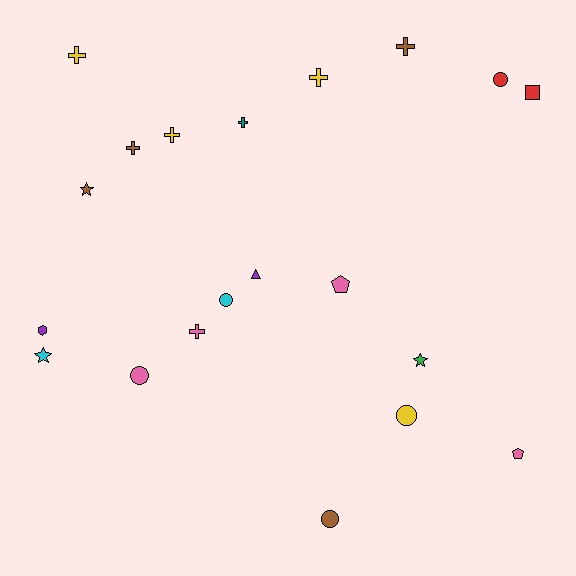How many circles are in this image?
There are 5 circles.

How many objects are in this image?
There are 20 objects.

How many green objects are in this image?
There is 1 green object.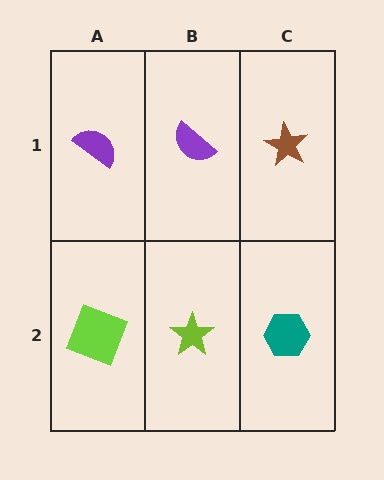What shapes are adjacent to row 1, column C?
A teal hexagon (row 2, column C), a purple semicircle (row 1, column B).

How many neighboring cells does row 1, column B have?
3.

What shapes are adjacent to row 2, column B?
A purple semicircle (row 1, column B), a lime square (row 2, column A), a teal hexagon (row 2, column C).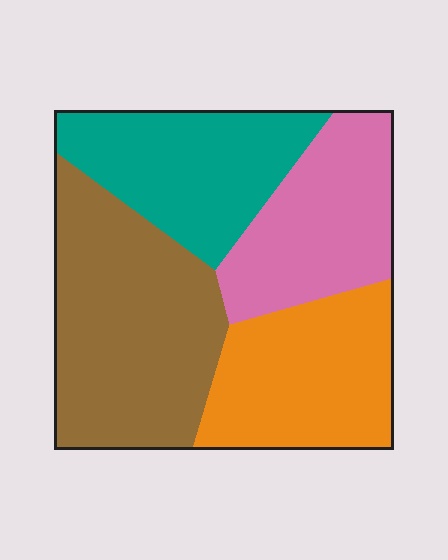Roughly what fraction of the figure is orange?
Orange covers around 25% of the figure.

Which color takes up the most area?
Brown, at roughly 35%.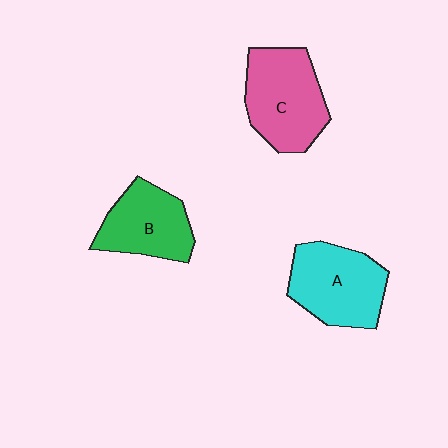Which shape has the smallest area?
Shape B (green).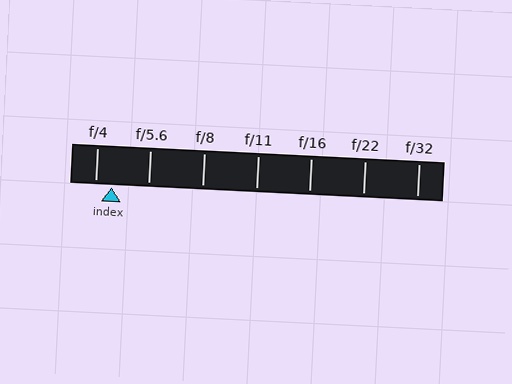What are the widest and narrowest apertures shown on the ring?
The widest aperture shown is f/4 and the narrowest is f/32.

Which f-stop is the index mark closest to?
The index mark is closest to f/4.